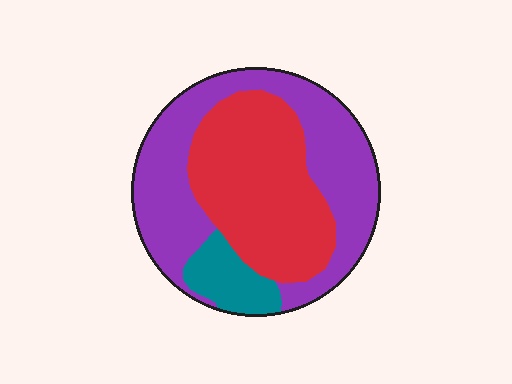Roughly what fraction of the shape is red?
Red covers roughly 40% of the shape.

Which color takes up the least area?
Teal, at roughly 10%.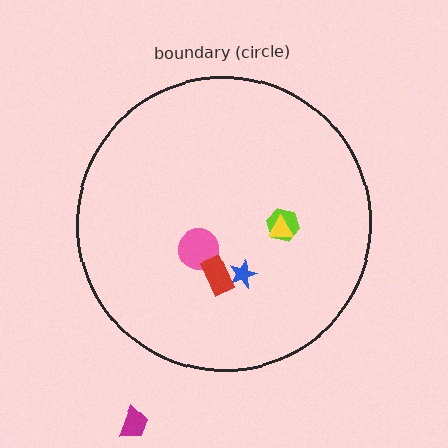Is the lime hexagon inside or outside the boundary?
Inside.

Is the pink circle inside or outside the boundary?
Inside.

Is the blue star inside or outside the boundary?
Inside.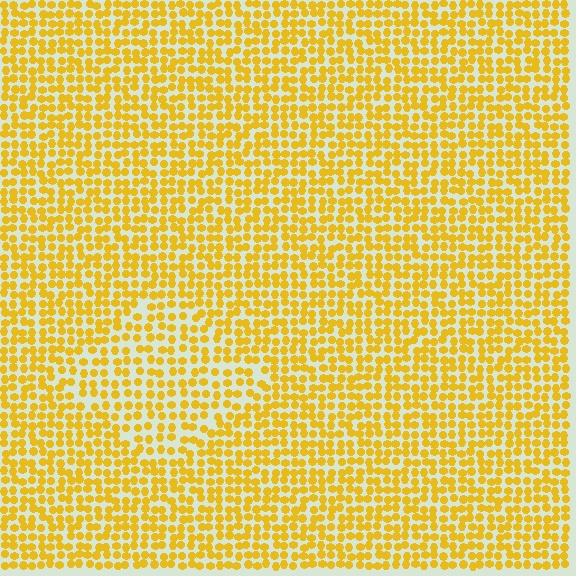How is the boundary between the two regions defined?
The boundary is defined by a change in element density (approximately 1.4x ratio). All elements are the same color, size, and shape.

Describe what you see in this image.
The image contains small yellow elements arranged at two different densities. A diamond-shaped region is visible where the elements are less densely packed than the surrounding area.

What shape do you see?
I see a diamond.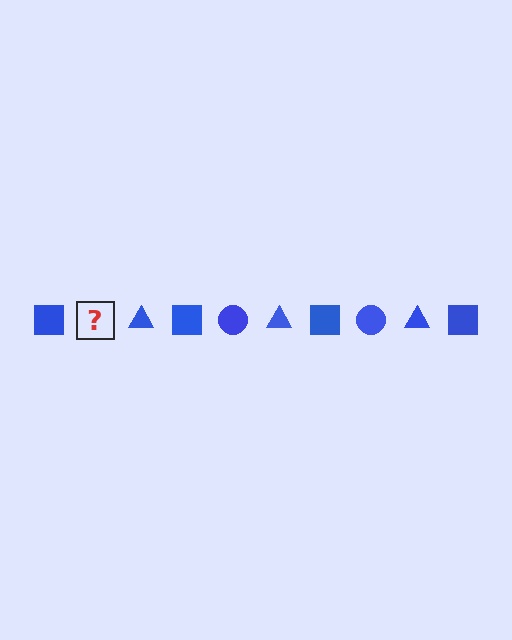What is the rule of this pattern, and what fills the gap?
The rule is that the pattern cycles through square, circle, triangle shapes in blue. The gap should be filled with a blue circle.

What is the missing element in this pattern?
The missing element is a blue circle.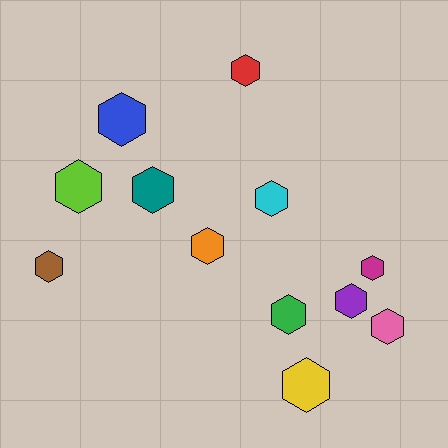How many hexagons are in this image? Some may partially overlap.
There are 12 hexagons.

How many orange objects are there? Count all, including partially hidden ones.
There is 1 orange object.